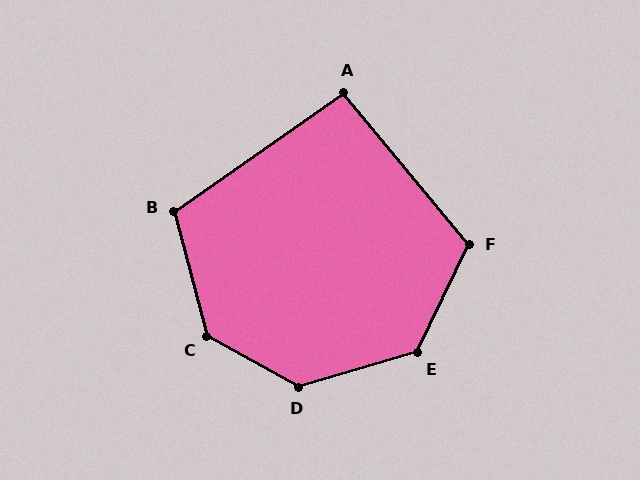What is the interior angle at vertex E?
Approximately 132 degrees (obtuse).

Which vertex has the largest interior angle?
D, at approximately 135 degrees.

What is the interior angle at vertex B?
Approximately 110 degrees (obtuse).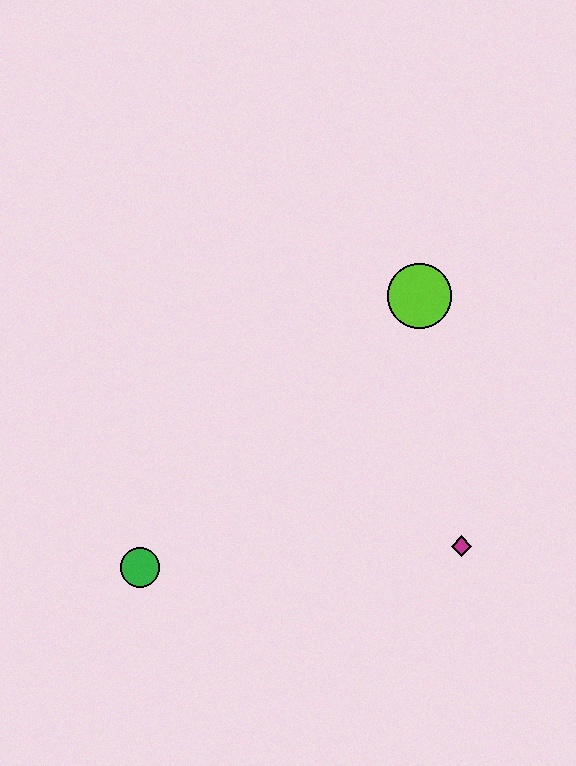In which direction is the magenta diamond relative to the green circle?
The magenta diamond is to the right of the green circle.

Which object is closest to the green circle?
The magenta diamond is closest to the green circle.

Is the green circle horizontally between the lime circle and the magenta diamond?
No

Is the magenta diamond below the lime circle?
Yes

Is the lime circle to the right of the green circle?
Yes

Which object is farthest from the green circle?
The lime circle is farthest from the green circle.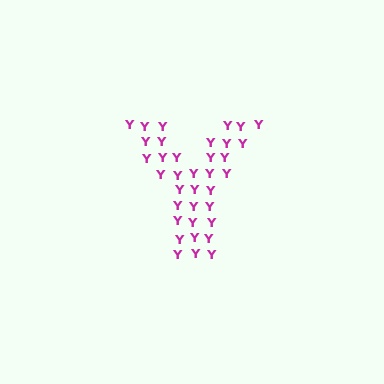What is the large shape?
The large shape is the letter Y.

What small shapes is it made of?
It is made of small letter Y's.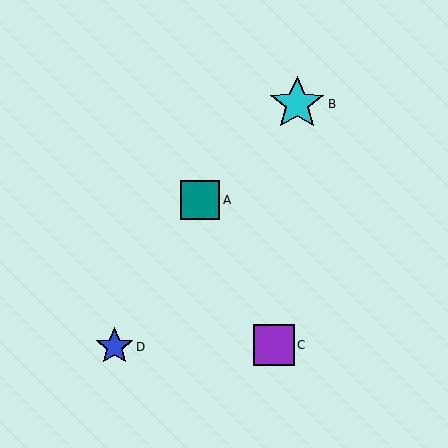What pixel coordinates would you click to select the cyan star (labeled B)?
Click at (297, 104) to select the cyan star B.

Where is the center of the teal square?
The center of the teal square is at (200, 200).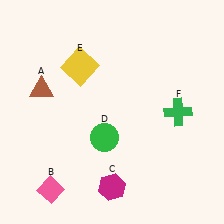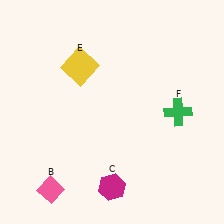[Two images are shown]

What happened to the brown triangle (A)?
The brown triangle (A) was removed in Image 2. It was in the top-left area of Image 1.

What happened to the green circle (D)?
The green circle (D) was removed in Image 2. It was in the bottom-left area of Image 1.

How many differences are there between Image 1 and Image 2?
There are 2 differences between the two images.